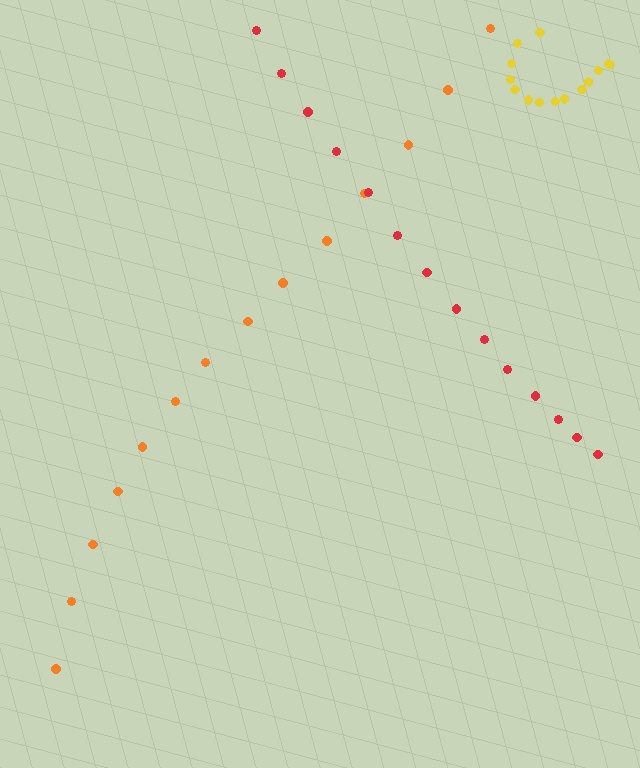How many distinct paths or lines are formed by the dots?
There are 3 distinct paths.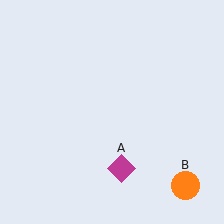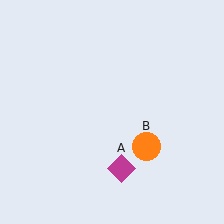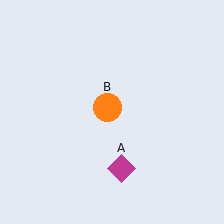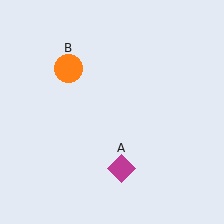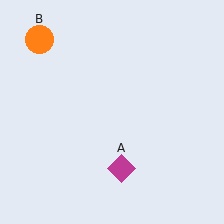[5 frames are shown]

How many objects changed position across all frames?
1 object changed position: orange circle (object B).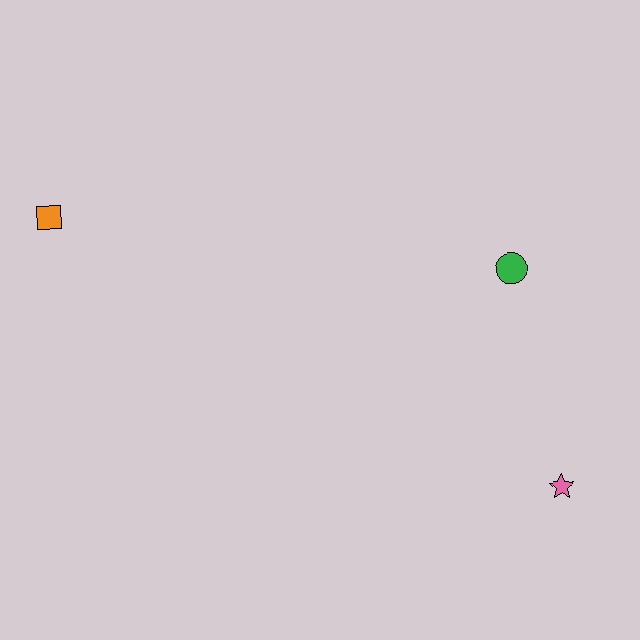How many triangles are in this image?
There are no triangles.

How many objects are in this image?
There are 3 objects.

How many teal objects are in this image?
There are no teal objects.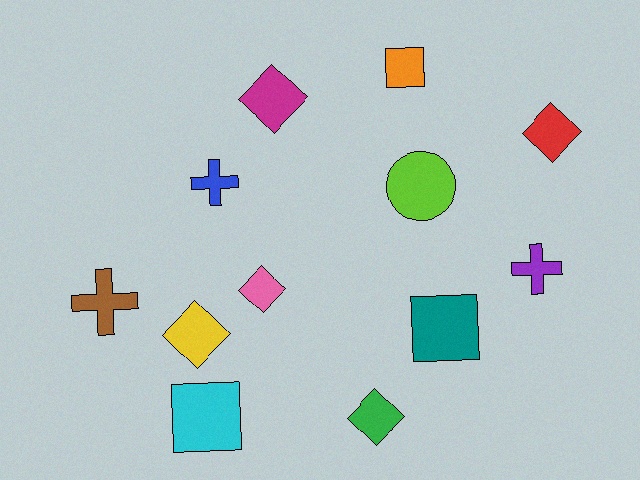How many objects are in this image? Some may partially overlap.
There are 12 objects.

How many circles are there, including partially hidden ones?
There is 1 circle.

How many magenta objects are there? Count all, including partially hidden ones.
There is 1 magenta object.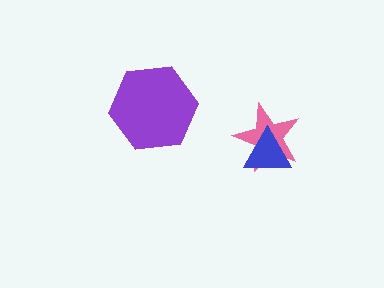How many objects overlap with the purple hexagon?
0 objects overlap with the purple hexagon.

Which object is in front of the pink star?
The blue triangle is in front of the pink star.